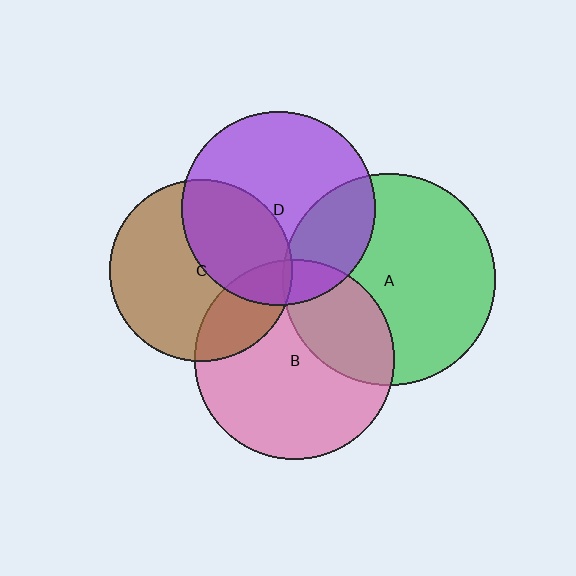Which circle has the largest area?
Circle A (green).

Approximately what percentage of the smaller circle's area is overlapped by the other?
Approximately 40%.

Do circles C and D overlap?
Yes.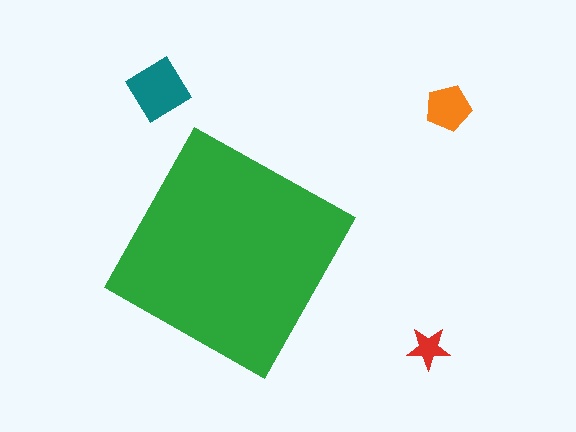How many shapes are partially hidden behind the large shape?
0 shapes are partially hidden.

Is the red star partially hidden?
No, the red star is fully visible.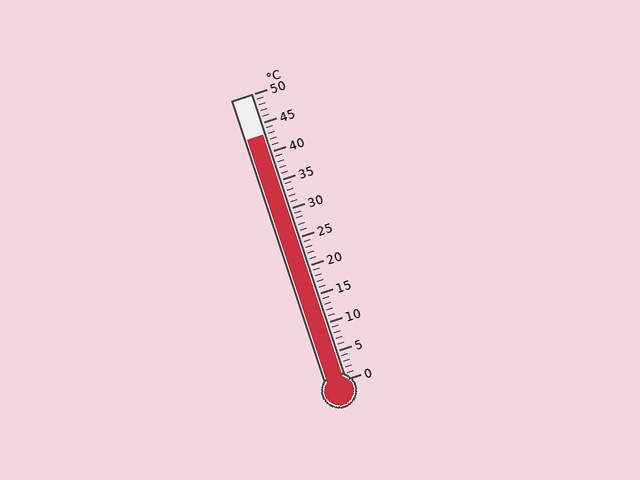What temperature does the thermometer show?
The thermometer shows approximately 43°C.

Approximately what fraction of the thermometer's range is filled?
The thermometer is filled to approximately 85% of its range.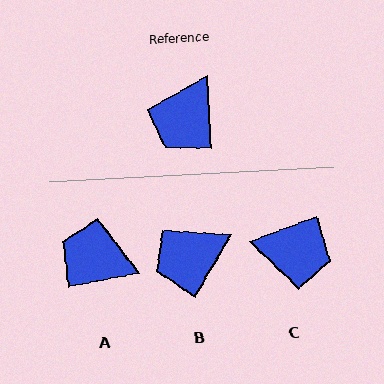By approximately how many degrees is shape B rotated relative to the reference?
Approximately 33 degrees clockwise.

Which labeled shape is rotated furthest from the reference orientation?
C, about 107 degrees away.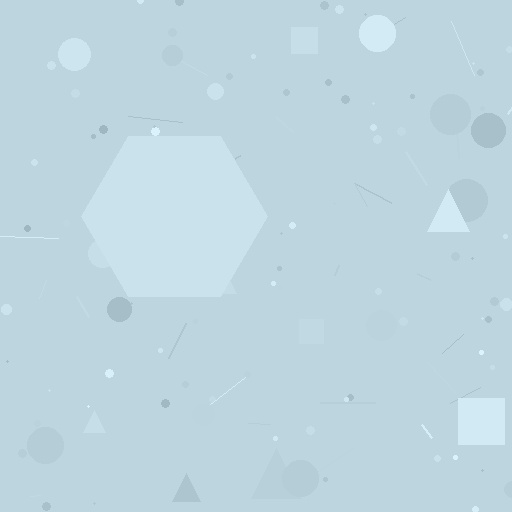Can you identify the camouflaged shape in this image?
The camouflaged shape is a hexagon.